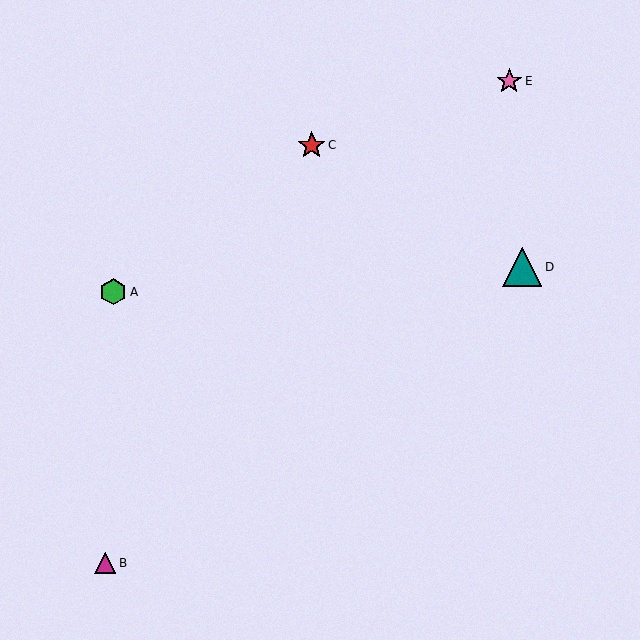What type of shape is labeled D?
Shape D is a teal triangle.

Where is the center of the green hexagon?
The center of the green hexagon is at (113, 292).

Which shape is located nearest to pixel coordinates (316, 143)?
The red star (labeled C) at (312, 146) is nearest to that location.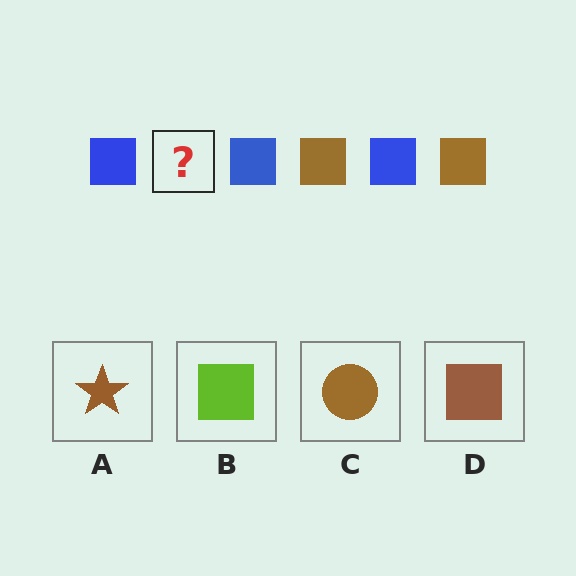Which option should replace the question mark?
Option D.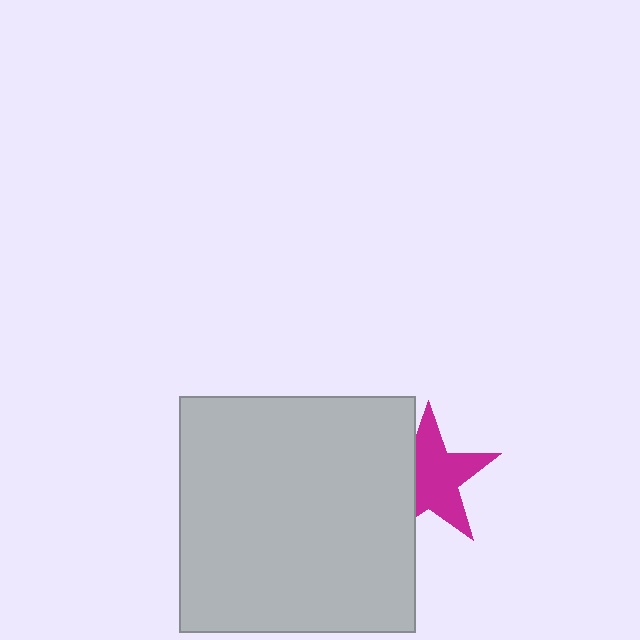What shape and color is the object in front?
The object in front is a light gray square.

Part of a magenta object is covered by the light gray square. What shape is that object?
It is a star.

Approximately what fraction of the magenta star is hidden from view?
Roughly 33% of the magenta star is hidden behind the light gray square.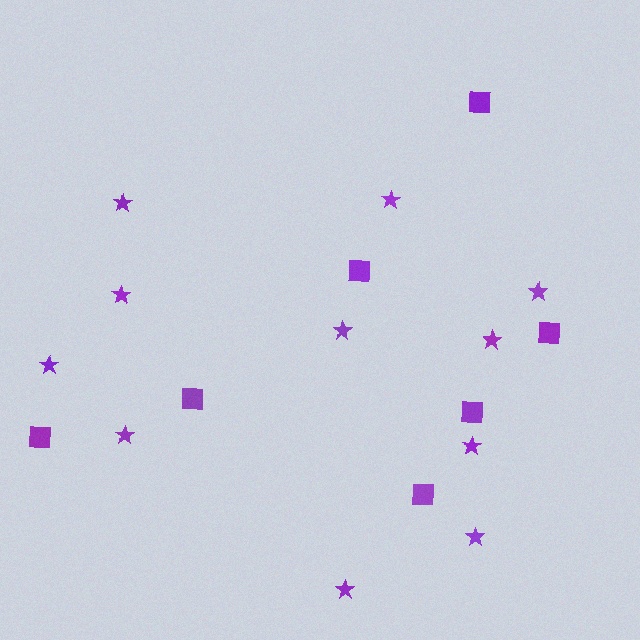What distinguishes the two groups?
There are 2 groups: one group of stars (11) and one group of squares (7).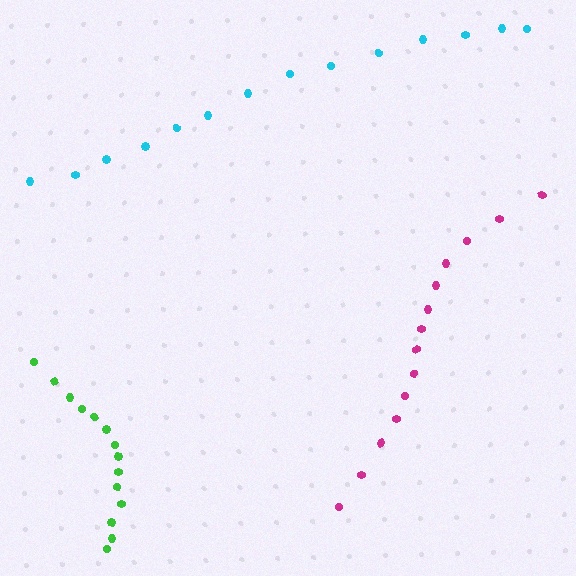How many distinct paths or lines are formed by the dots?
There are 3 distinct paths.